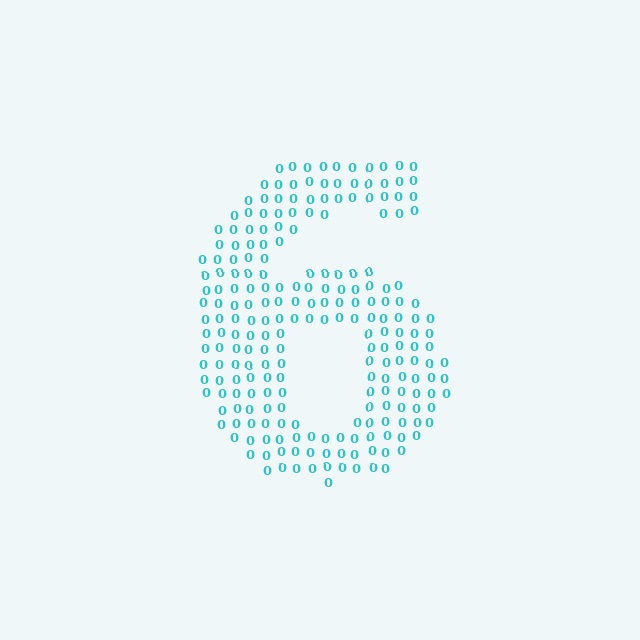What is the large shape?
The large shape is the digit 6.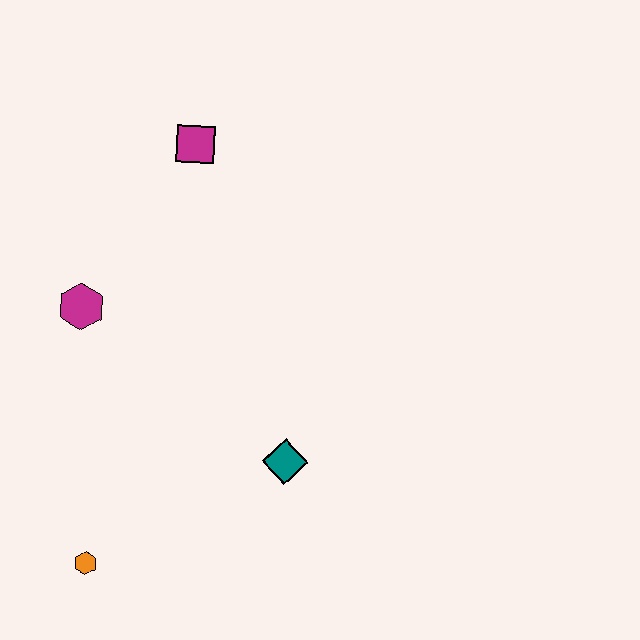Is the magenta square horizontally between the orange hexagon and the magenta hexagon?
No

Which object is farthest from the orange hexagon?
The magenta square is farthest from the orange hexagon.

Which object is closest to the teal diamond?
The orange hexagon is closest to the teal diamond.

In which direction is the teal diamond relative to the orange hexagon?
The teal diamond is to the right of the orange hexagon.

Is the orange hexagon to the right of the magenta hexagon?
Yes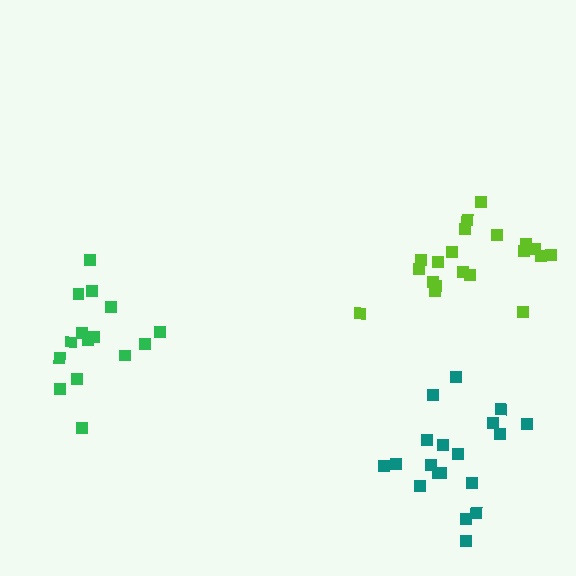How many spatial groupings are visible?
There are 3 spatial groupings.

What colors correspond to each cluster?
The clusters are colored: teal, green, lime.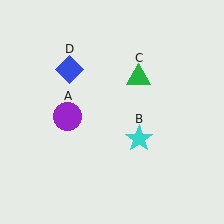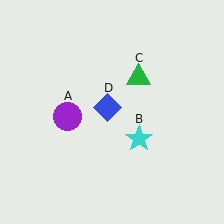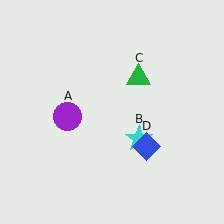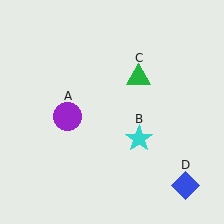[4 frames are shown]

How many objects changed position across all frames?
1 object changed position: blue diamond (object D).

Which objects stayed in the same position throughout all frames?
Purple circle (object A) and cyan star (object B) and green triangle (object C) remained stationary.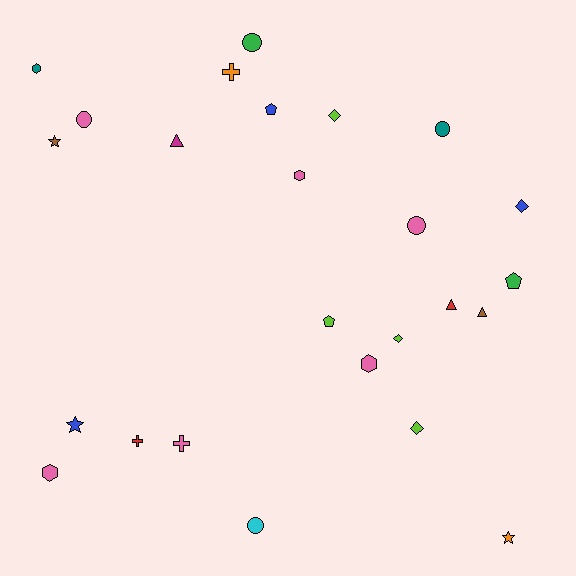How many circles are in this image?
There are 5 circles.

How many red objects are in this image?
There are 2 red objects.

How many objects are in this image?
There are 25 objects.